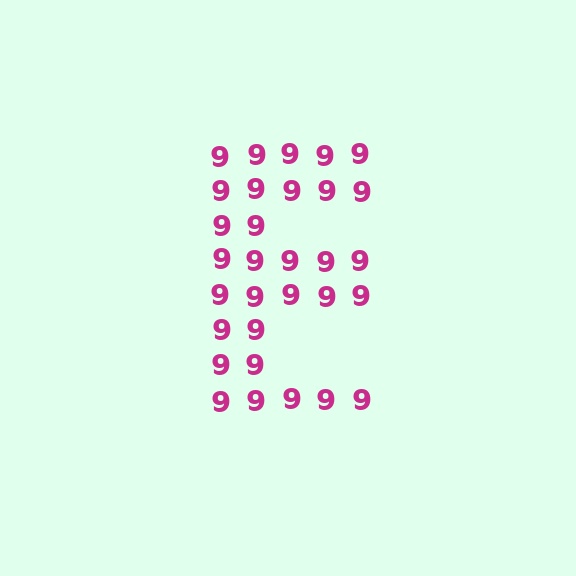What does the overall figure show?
The overall figure shows the letter E.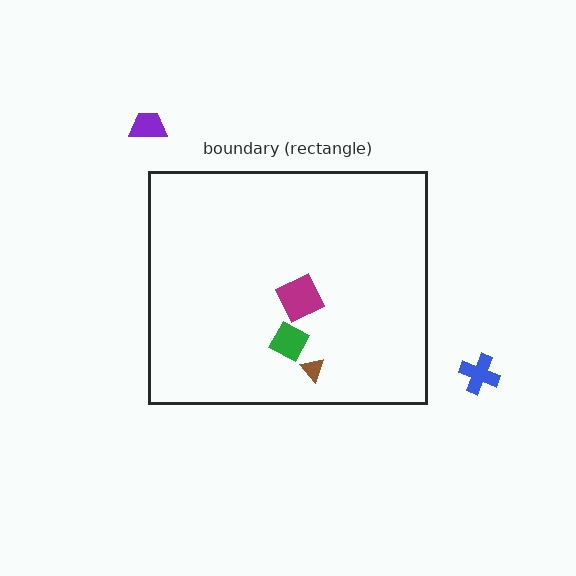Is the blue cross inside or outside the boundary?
Outside.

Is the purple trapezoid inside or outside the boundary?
Outside.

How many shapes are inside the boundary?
3 inside, 2 outside.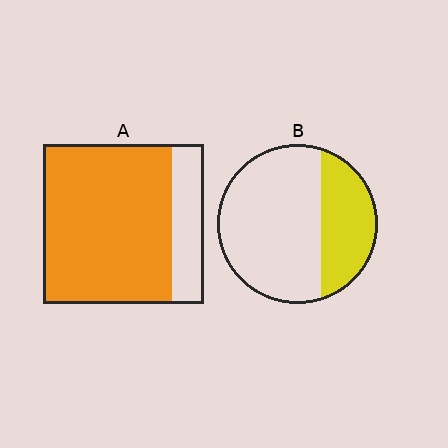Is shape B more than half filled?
No.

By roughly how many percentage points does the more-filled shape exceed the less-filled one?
By roughly 50 percentage points (A over B).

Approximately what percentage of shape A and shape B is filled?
A is approximately 80% and B is approximately 30%.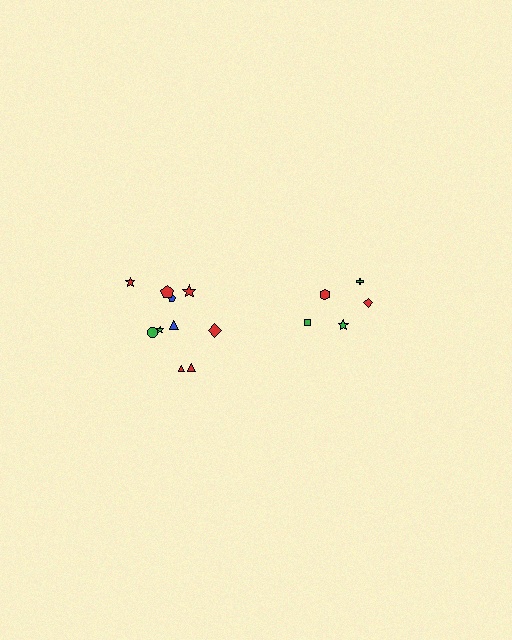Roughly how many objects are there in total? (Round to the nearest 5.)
Roughly 15 objects in total.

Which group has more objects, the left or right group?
The left group.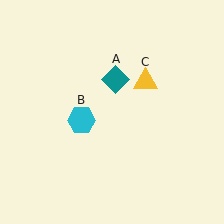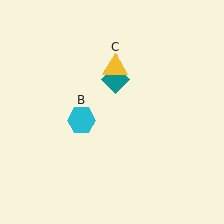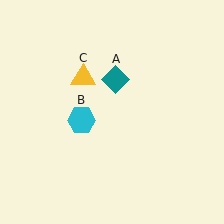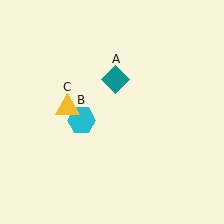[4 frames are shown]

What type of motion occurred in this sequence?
The yellow triangle (object C) rotated counterclockwise around the center of the scene.